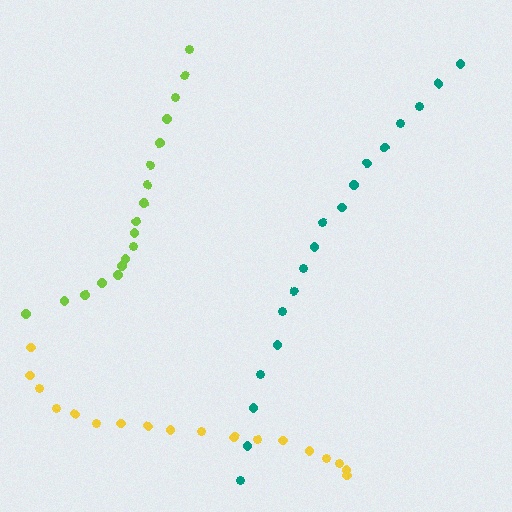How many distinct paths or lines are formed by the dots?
There are 3 distinct paths.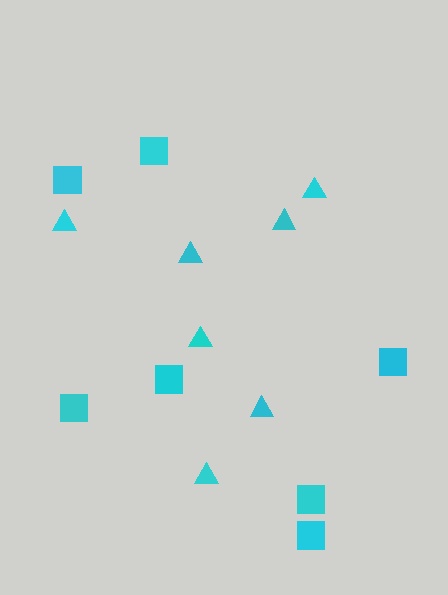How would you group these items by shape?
There are 2 groups: one group of squares (7) and one group of triangles (7).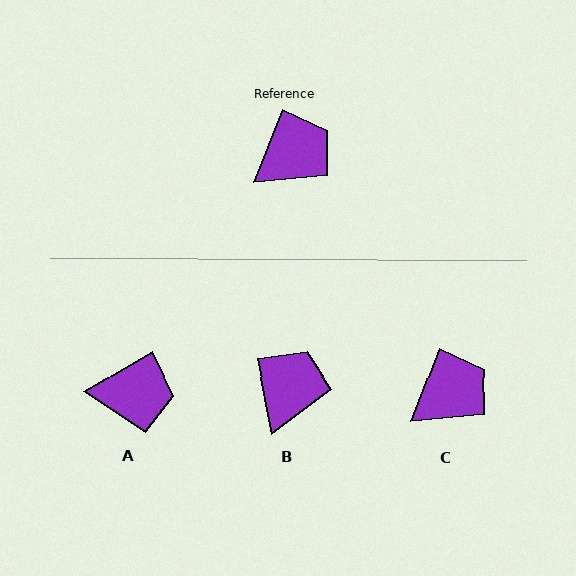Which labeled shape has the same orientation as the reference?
C.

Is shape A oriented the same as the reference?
No, it is off by about 39 degrees.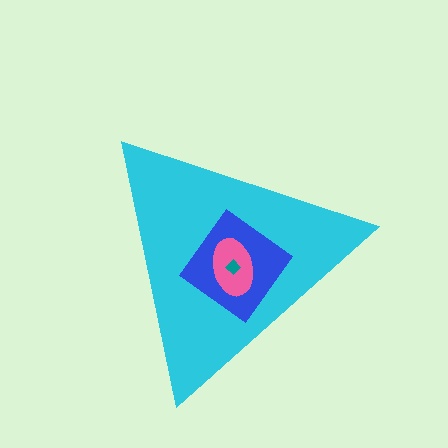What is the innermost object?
The teal diamond.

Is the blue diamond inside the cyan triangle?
Yes.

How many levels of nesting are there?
4.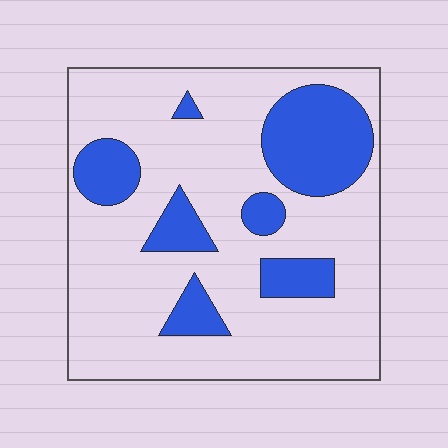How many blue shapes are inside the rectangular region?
7.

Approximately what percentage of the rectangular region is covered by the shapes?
Approximately 25%.